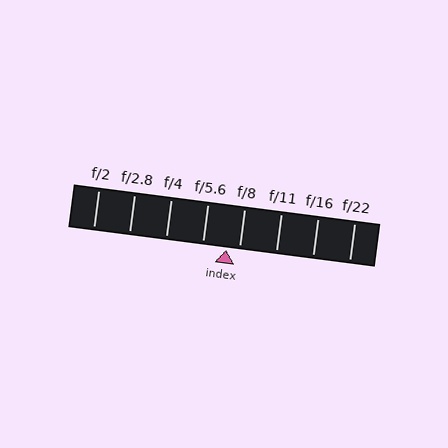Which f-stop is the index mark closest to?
The index mark is closest to f/8.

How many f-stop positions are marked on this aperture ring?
There are 8 f-stop positions marked.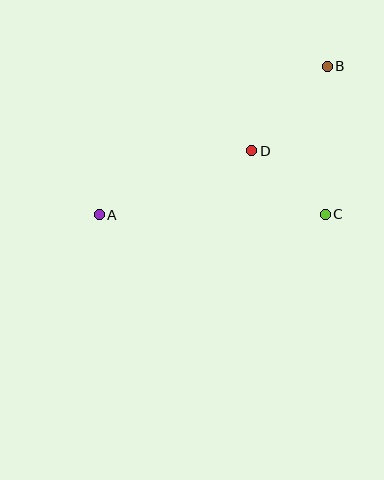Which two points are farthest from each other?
Points A and B are farthest from each other.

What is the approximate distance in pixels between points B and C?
The distance between B and C is approximately 148 pixels.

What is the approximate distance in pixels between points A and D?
The distance between A and D is approximately 166 pixels.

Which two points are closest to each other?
Points C and D are closest to each other.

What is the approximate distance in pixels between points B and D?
The distance between B and D is approximately 113 pixels.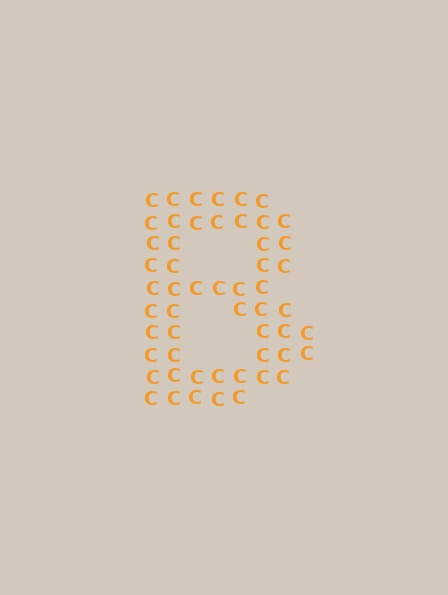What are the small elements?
The small elements are letter C's.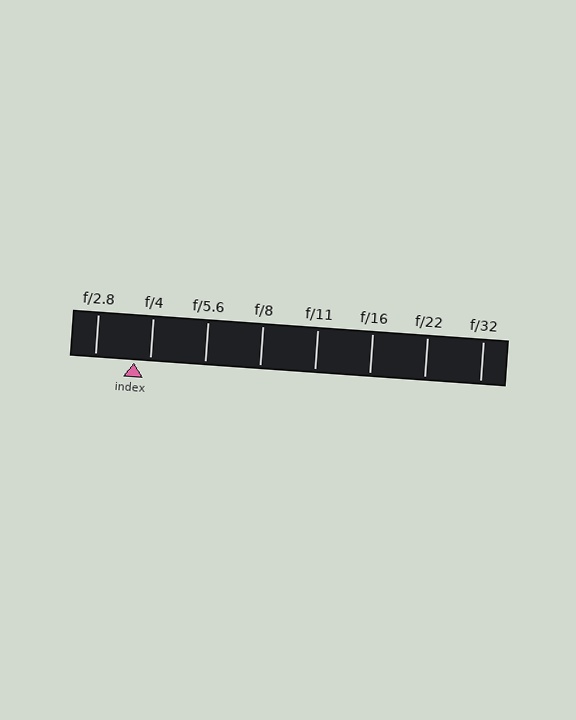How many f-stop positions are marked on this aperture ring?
There are 8 f-stop positions marked.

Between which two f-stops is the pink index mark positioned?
The index mark is between f/2.8 and f/4.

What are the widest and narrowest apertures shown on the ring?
The widest aperture shown is f/2.8 and the narrowest is f/32.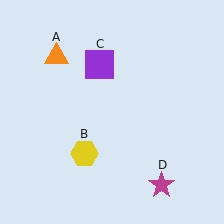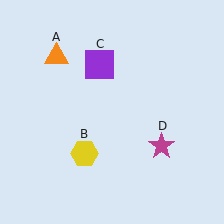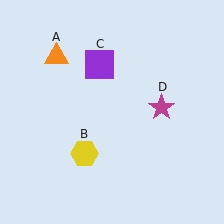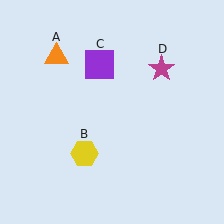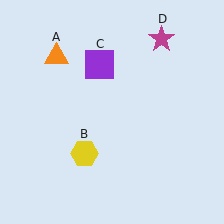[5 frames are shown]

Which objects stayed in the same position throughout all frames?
Orange triangle (object A) and yellow hexagon (object B) and purple square (object C) remained stationary.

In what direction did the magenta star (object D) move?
The magenta star (object D) moved up.